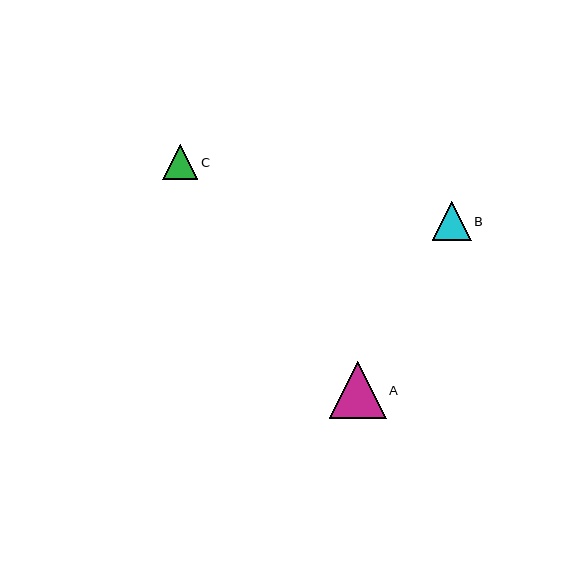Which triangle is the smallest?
Triangle C is the smallest with a size of approximately 35 pixels.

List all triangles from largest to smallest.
From largest to smallest: A, B, C.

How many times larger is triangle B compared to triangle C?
Triangle B is approximately 1.1 times the size of triangle C.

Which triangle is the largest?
Triangle A is the largest with a size of approximately 57 pixels.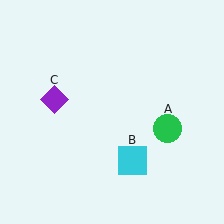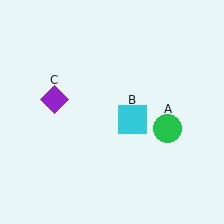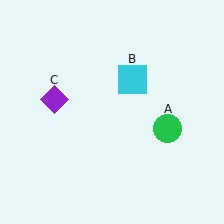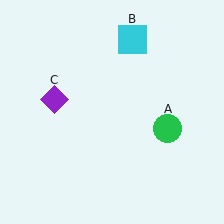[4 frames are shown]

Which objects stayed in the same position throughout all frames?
Green circle (object A) and purple diamond (object C) remained stationary.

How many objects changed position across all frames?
1 object changed position: cyan square (object B).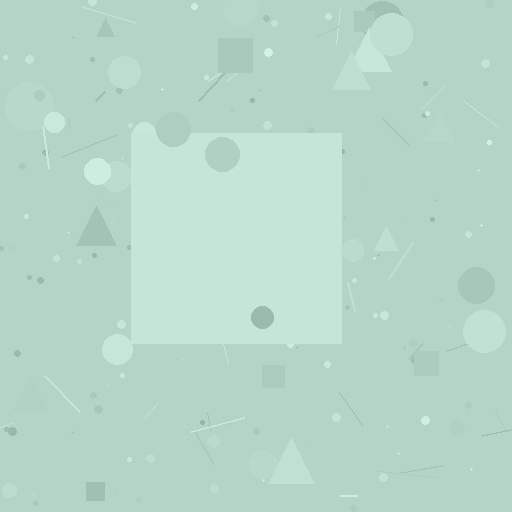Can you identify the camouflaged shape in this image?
The camouflaged shape is a square.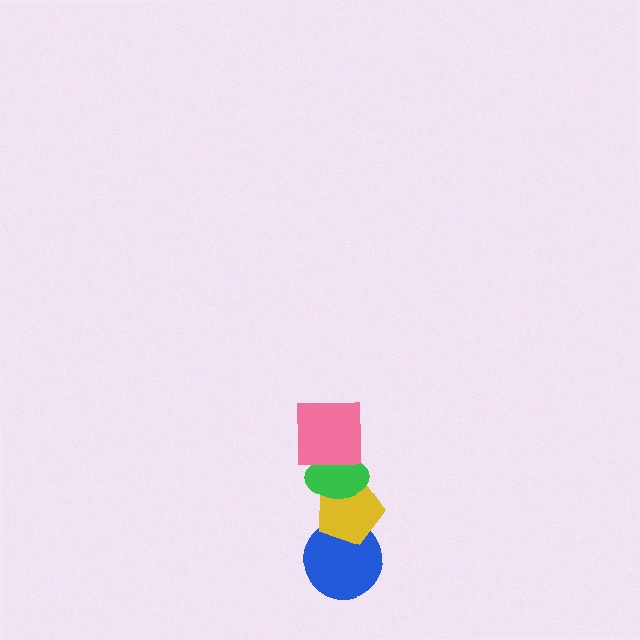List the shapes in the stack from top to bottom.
From top to bottom: the pink square, the green ellipse, the yellow pentagon, the blue circle.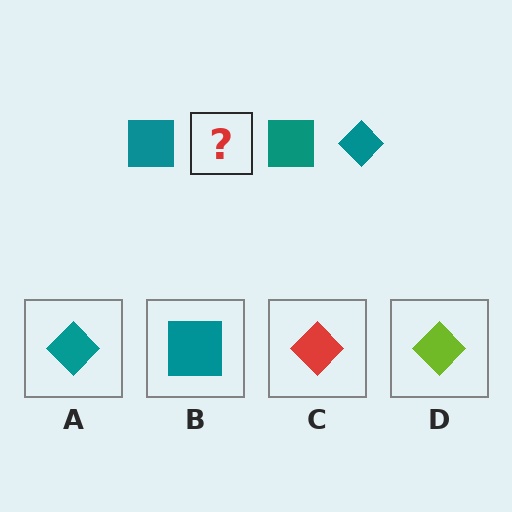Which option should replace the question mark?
Option A.